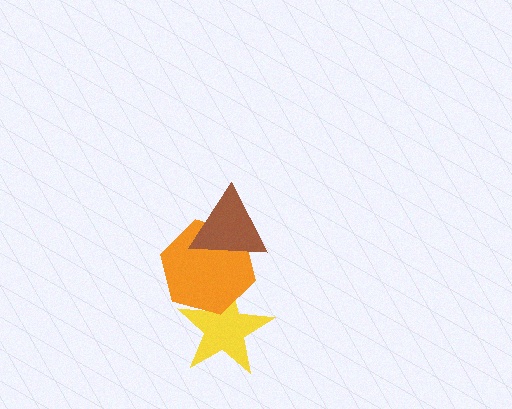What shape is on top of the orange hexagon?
The brown triangle is on top of the orange hexagon.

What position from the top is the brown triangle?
The brown triangle is 1st from the top.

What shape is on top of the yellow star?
The orange hexagon is on top of the yellow star.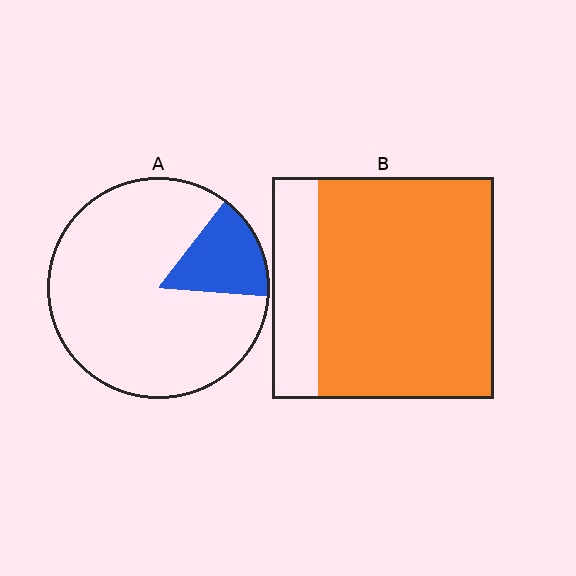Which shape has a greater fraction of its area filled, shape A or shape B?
Shape B.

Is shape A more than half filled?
No.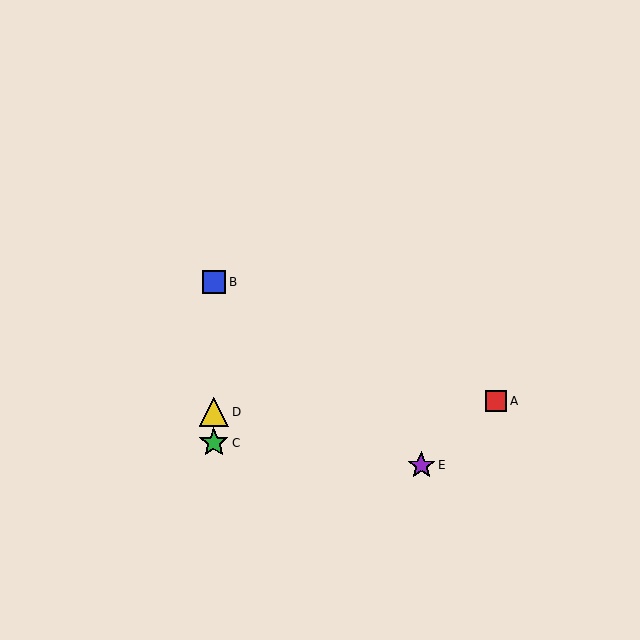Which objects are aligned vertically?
Objects B, C, D are aligned vertically.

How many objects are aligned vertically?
3 objects (B, C, D) are aligned vertically.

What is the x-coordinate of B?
Object B is at x≈214.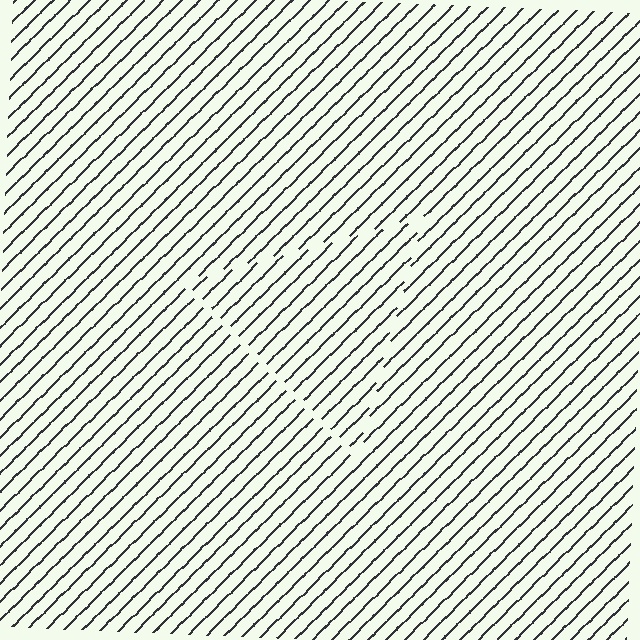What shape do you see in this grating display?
An illusory triangle. The interior of the shape contains the same grating, shifted by half a period — the contour is defined by the phase discontinuity where line-ends from the inner and outer gratings abut.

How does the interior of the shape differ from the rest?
The interior of the shape contains the same grating, shifted by half a period — the contour is defined by the phase discontinuity where line-ends from the inner and outer gratings abut.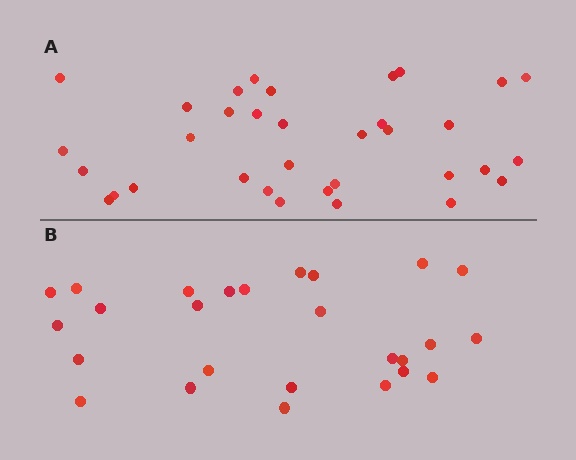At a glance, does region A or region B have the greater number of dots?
Region A (the top region) has more dots.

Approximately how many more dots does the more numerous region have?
Region A has roughly 8 or so more dots than region B.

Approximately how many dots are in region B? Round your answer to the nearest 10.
About 30 dots. (The exact count is 26, which rounds to 30.)